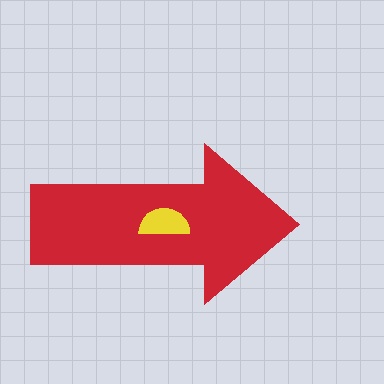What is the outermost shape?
The red arrow.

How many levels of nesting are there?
2.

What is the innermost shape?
The yellow semicircle.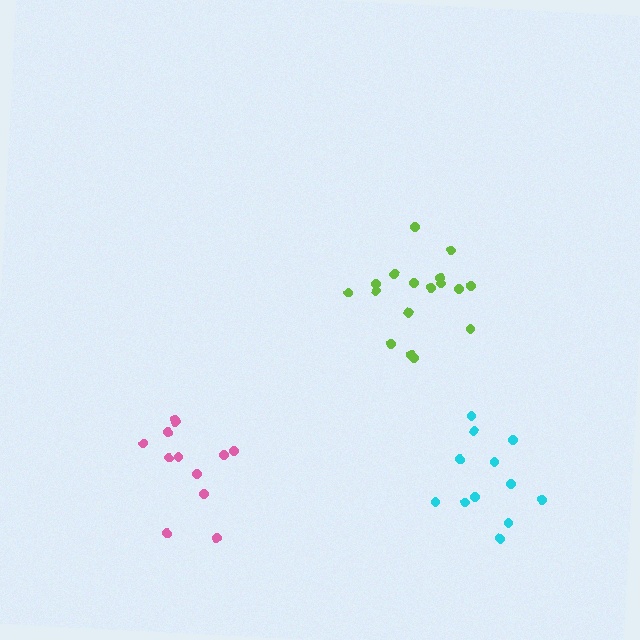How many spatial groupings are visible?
There are 3 spatial groupings.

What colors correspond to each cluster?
The clusters are colored: pink, lime, cyan.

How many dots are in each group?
Group 1: 12 dots, Group 2: 17 dots, Group 3: 12 dots (41 total).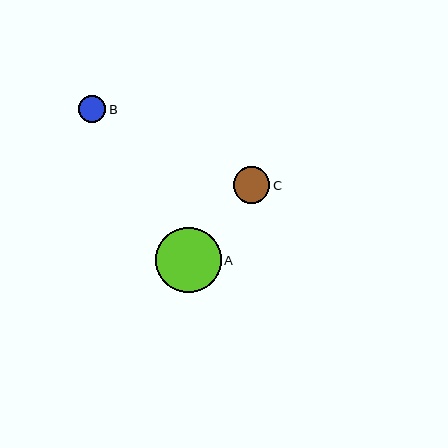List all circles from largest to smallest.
From largest to smallest: A, C, B.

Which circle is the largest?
Circle A is the largest with a size of approximately 66 pixels.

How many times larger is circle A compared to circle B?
Circle A is approximately 2.4 times the size of circle B.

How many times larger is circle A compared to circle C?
Circle A is approximately 1.8 times the size of circle C.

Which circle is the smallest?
Circle B is the smallest with a size of approximately 27 pixels.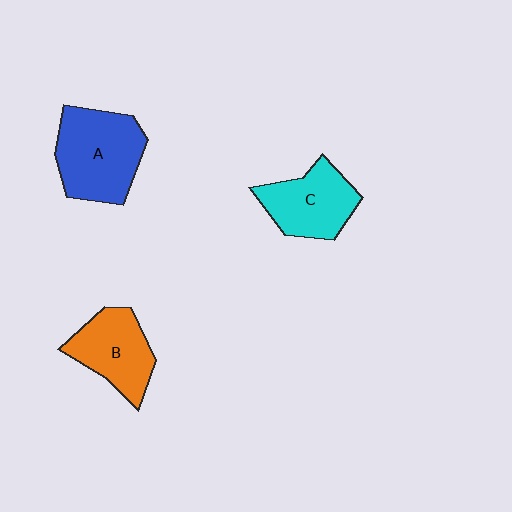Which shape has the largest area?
Shape A (blue).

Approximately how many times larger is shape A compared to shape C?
Approximately 1.3 times.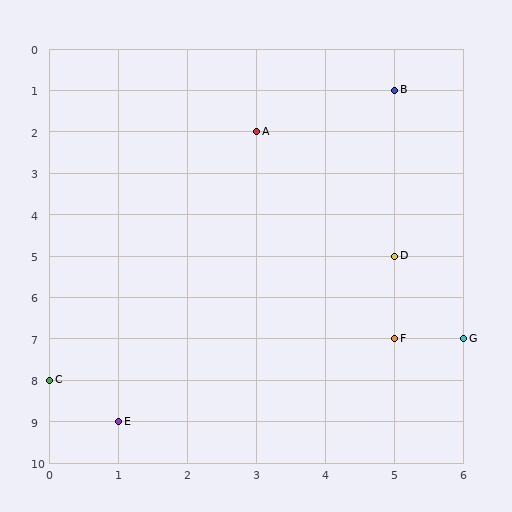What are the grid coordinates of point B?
Point B is at grid coordinates (5, 1).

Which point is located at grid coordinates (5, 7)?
Point F is at (5, 7).